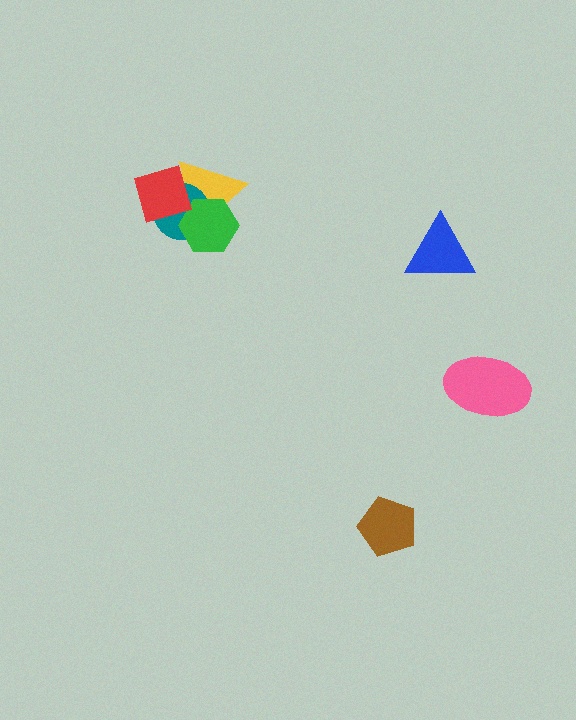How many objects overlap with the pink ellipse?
0 objects overlap with the pink ellipse.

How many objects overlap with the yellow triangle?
3 objects overlap with the yellow triangle.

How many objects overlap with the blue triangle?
0 objects overlap with the blue triangle.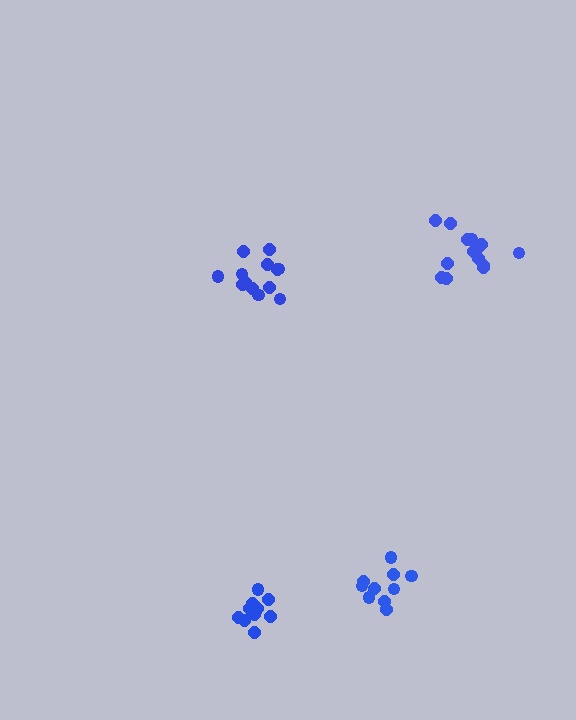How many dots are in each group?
Group 1: 14 dots, Group 2: 10 dots, Group 3: 11 dots, Group 4: 13 dots (48 total).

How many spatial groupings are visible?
There are 4 spatial groupings.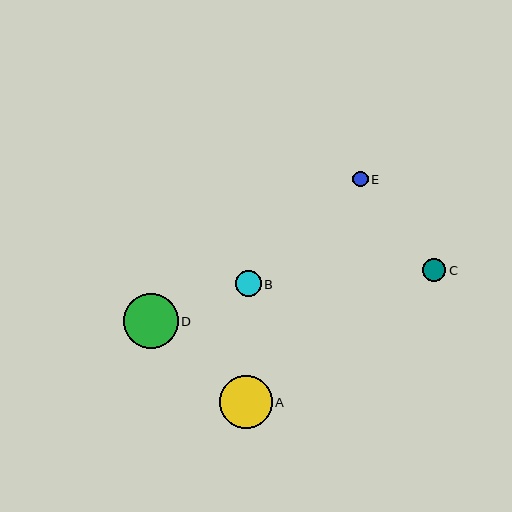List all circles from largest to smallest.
From largest to smallest: D, A, B, C, E.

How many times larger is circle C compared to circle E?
Circle C is approximately 1.5 times the size of circle E.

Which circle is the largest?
Circle D is the largest with a size of approximately 54 pixels.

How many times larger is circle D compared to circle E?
Circle D is approximately 3.4 times the size of circle E.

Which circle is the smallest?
Circle E is the smallest with a size of approximately 16 pixels.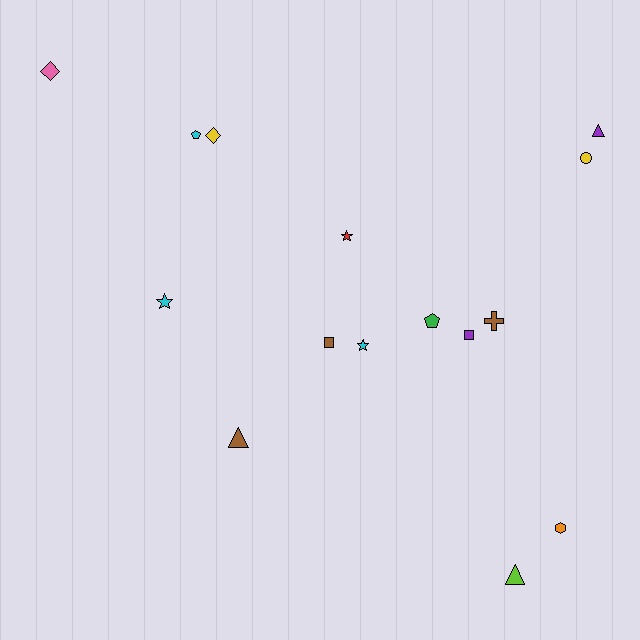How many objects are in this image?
There are 15 objects.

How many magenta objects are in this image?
There are no magenta objects.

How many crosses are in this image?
There is 1 cross.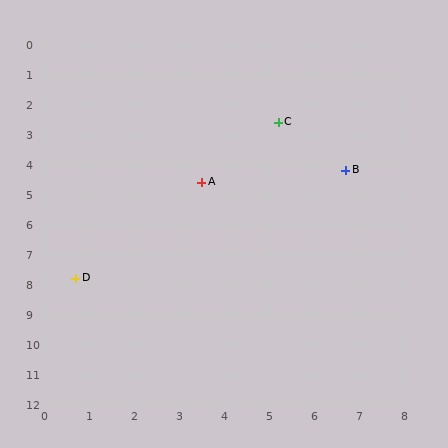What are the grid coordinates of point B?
Point B is at approximately (6.7, 4.2).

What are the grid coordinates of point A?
Point A is at approximately (3.5, 4.6).